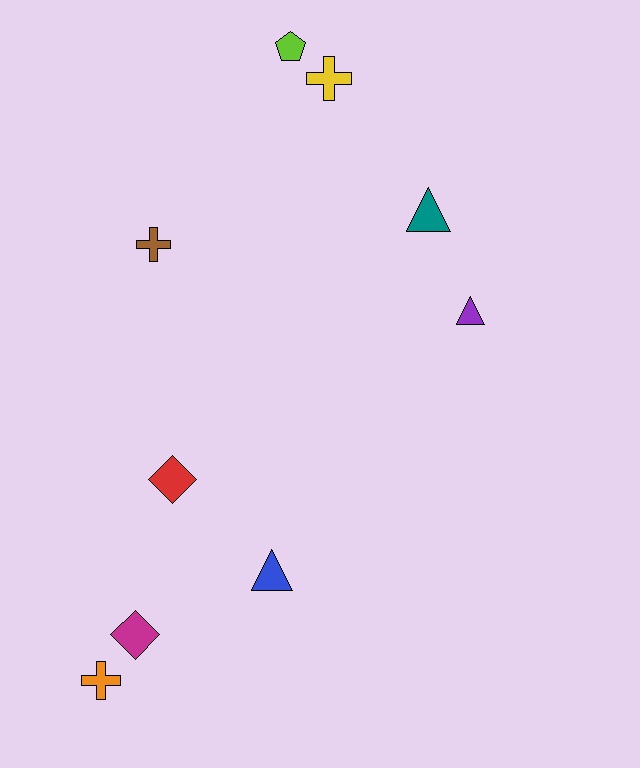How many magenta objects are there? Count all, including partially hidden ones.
There is 1 magenta object.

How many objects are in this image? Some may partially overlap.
There are 9 objects.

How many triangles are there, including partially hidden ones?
There are 3 triangles.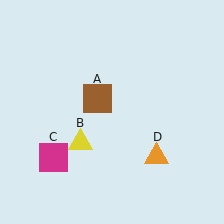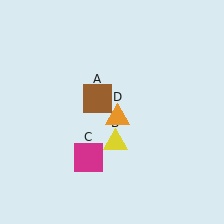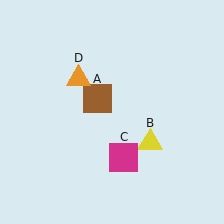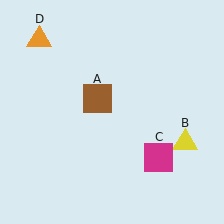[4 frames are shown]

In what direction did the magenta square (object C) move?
The magenta square (object C) moved right.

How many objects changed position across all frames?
3 objects changed position: yellow triangle (object B), magenta square (object C), orange triangle (object D).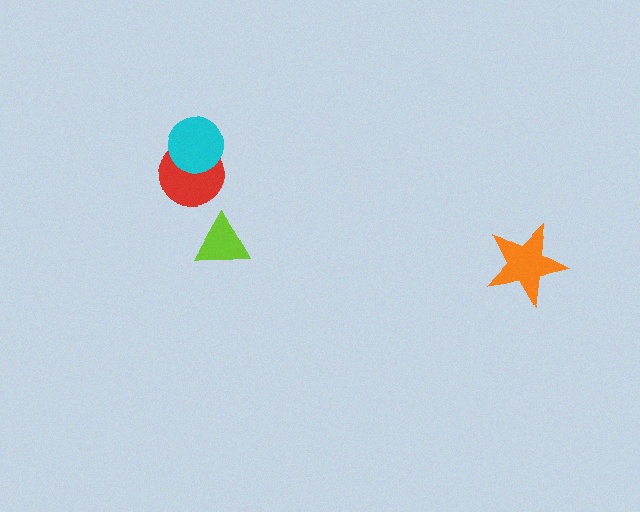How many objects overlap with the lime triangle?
0 objects overlap with the lime triangle.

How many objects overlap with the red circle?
1 object overlaps with the red circle.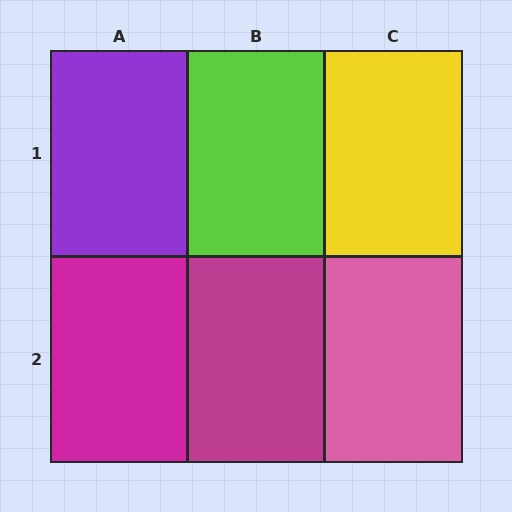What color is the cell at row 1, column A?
Purple.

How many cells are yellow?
1 cell is yellow.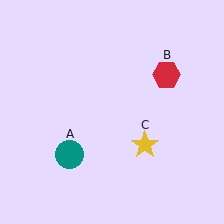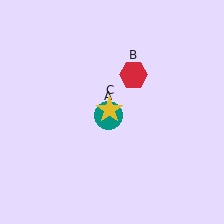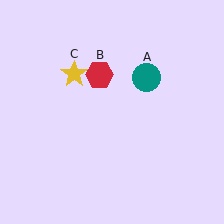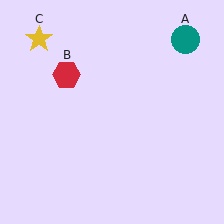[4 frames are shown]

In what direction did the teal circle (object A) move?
The teal circle (object A) moved up and to the right.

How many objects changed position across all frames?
3 objects changed position: teal circle (object A), red hexagon (object B), yellow star (object C).